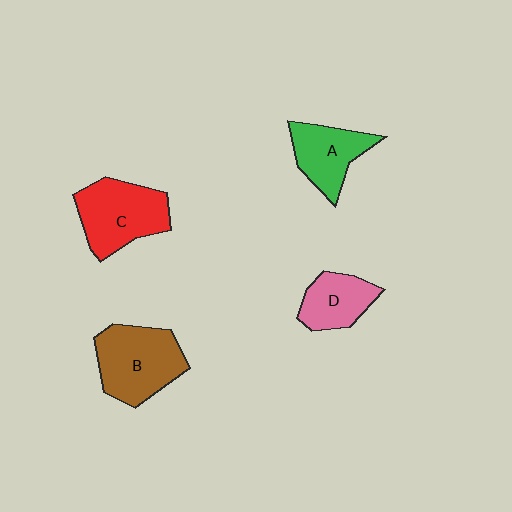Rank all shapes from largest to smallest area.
From largest to smallest: B (brown), C (red), A (green), D (pink).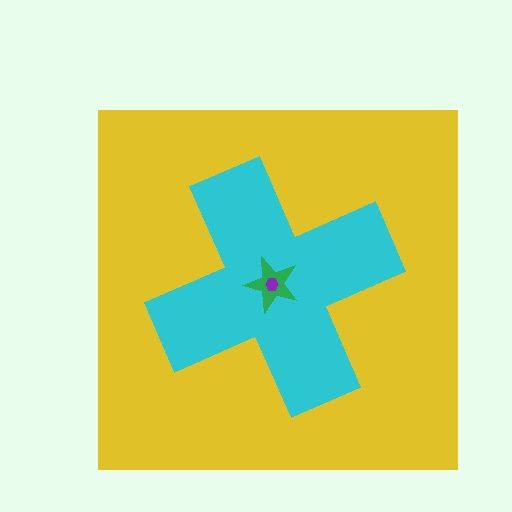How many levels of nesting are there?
4.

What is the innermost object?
The purple hexagon.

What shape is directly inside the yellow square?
The cyan cross.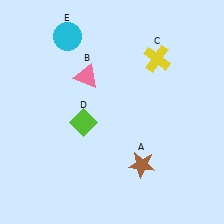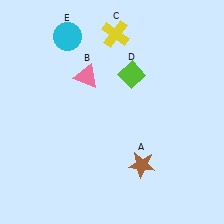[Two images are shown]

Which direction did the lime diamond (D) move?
The lime diamond (D) moved right.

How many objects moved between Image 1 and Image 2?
2 objects moved between the two images.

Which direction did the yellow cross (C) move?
The yellow cross (C) moved left.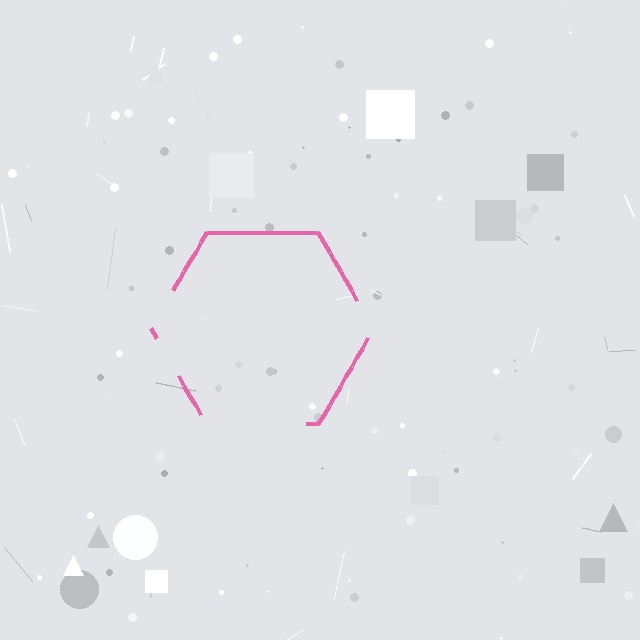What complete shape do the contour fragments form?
The contour fragments form a hexagon.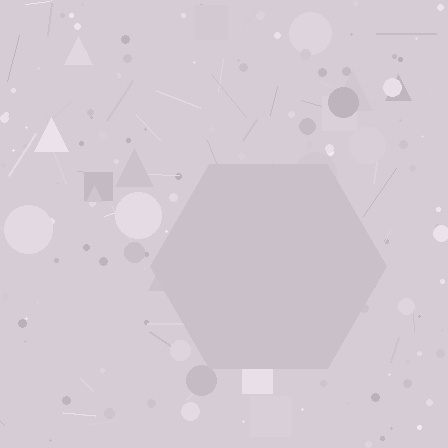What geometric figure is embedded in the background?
A hexagon is embedded in the background.